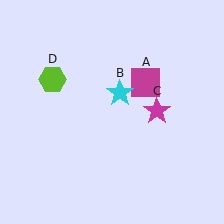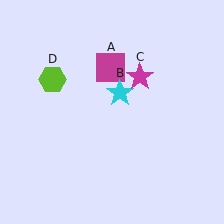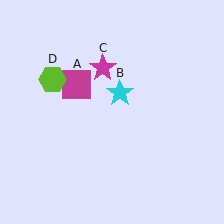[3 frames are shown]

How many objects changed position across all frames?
2 objects changed position: magenta square (object A), magenta star (object C).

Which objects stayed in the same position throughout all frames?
Cyan star (object B) and lime hexagon (object D) remained stationary.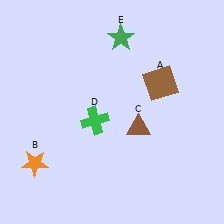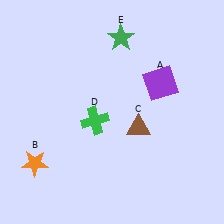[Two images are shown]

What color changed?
The square (A) changed from brown in Image 1 to purple in Image 2.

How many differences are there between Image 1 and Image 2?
There is 1 difference between the two images.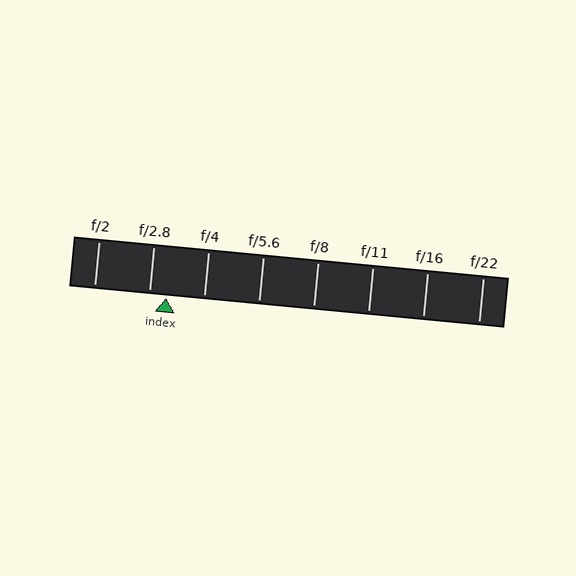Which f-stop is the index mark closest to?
The index mark is closest to f/2.8.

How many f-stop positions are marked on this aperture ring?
There are 8 f-stop positions marked.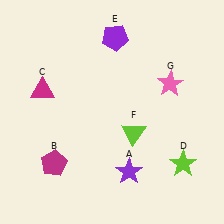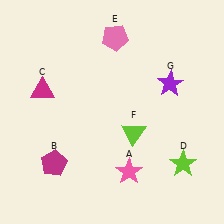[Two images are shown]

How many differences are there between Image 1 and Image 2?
There are 3 differences between the two images.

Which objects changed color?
A changed from purple to pink. E changed from purple to pink. G changed from pink to purple.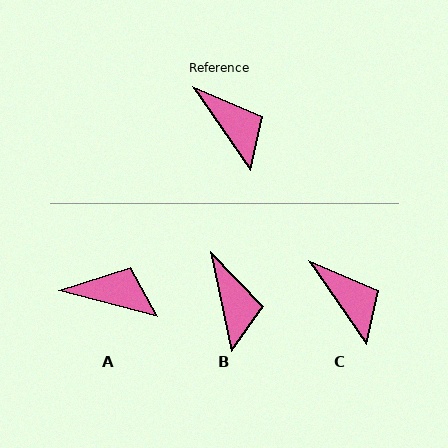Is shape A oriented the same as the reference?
No, it is off by about 41 degrees.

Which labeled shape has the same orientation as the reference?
C.